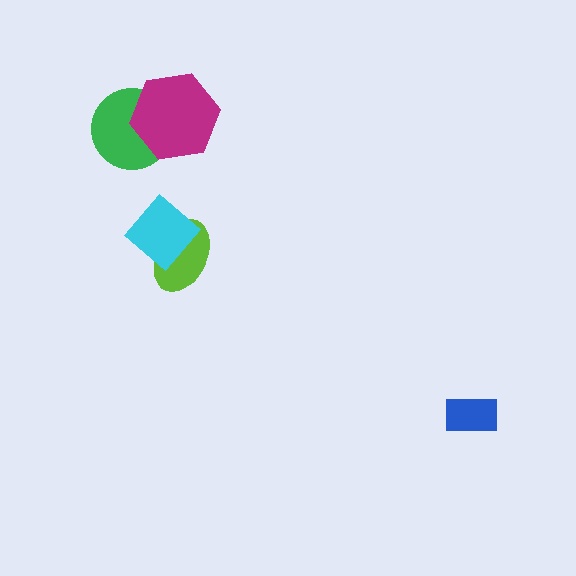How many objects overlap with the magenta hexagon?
1 object overlaps with the magenta hexagon.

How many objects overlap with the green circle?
1 object overlaps with the green circle.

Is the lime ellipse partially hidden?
Yes, it is partially covered by another shape.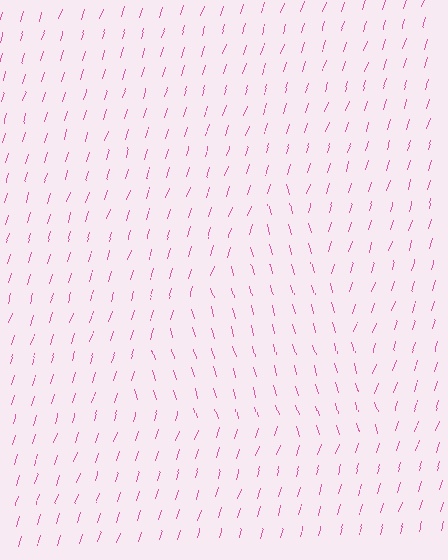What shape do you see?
I see a triangle.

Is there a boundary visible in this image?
Yes, there is a texture boundary formed by a change in line orientation.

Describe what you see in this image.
The image is filled with small pink line segments. A triangle region in the image has lines oriented differently from the surrounding lines, creating a visible texture boundary.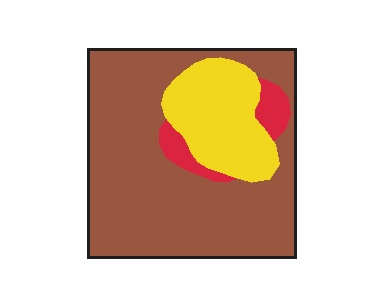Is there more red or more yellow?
Yellow.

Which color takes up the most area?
Brown, at roughly 70%.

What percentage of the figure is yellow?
Yellow takes up about one fifth (1/5) of the figure.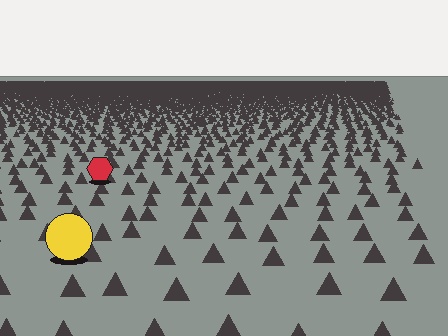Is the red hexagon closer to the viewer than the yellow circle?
No. The yellow circle is closer — you can tell from the texture gradient: the ground texture is coarser near it.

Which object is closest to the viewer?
The yellow circle is closest. The texture marks near it are larger and more spread out.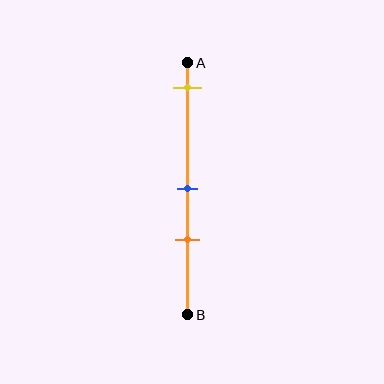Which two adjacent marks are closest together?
The blue and orange marks are the closest adjacent pair.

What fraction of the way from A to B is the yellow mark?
The yellow mark is approximately 10% (0.1) of the way from A to B.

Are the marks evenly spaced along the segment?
No, the marks are not evenly spaced.